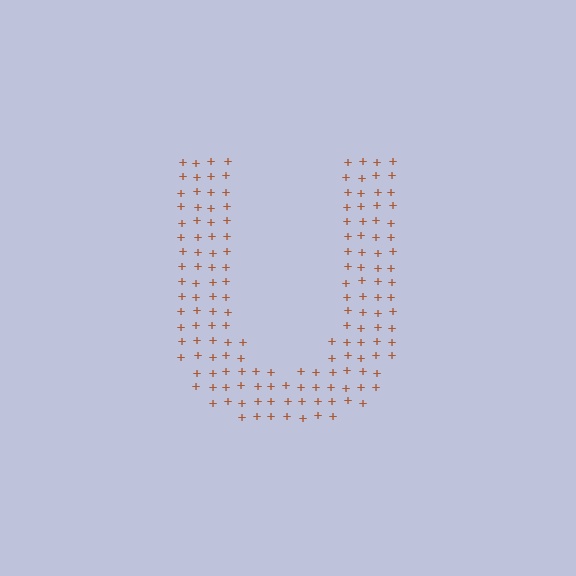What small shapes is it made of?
It is made of small plus signs.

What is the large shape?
The large shape is the letter U.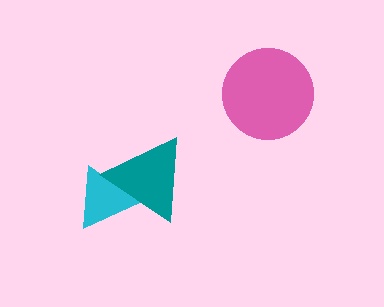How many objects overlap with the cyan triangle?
1 object overlaps with the cyan triangle.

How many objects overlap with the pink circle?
0 objects overlap with the pink circle.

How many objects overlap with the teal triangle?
1 object overlaps with the teal triangle.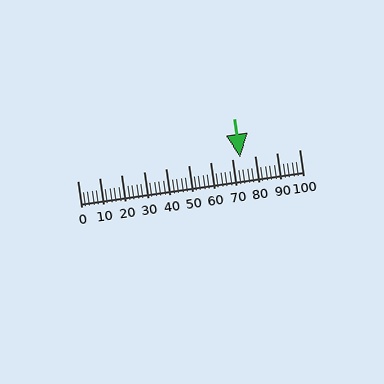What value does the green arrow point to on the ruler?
The green arrow points to approximately 73.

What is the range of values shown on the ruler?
The ruler shows values from 0 to 100.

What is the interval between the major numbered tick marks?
The major tick marks are spaced 10 units apart.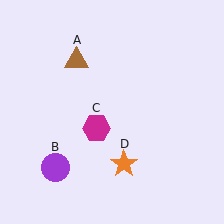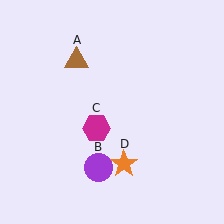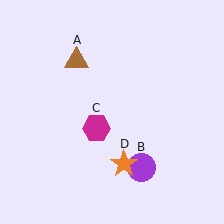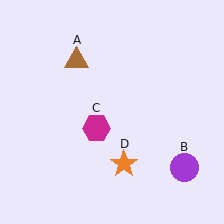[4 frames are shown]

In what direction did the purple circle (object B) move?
The purple circle (object B) moved right.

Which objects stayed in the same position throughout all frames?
Brown triangle (object A) and magenta hexagon (object C) and orange star (object D) remained stationary.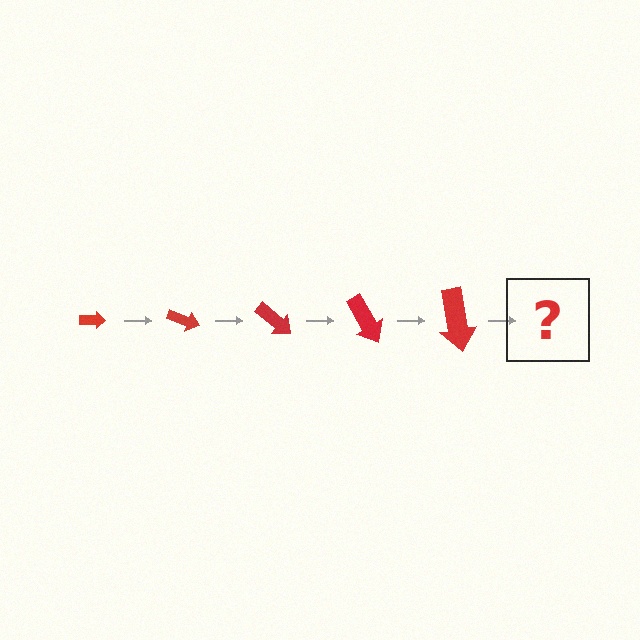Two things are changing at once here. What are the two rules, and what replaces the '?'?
The two rules are that the arrow grows larger each step and it rotates 20 degrees each step. The '?' should be an arrow, larger than the previous one and rotated 100 degrees from the start.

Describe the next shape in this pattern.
It should be an arrow, larger than the previous one and rotated 100 degrees from the start.